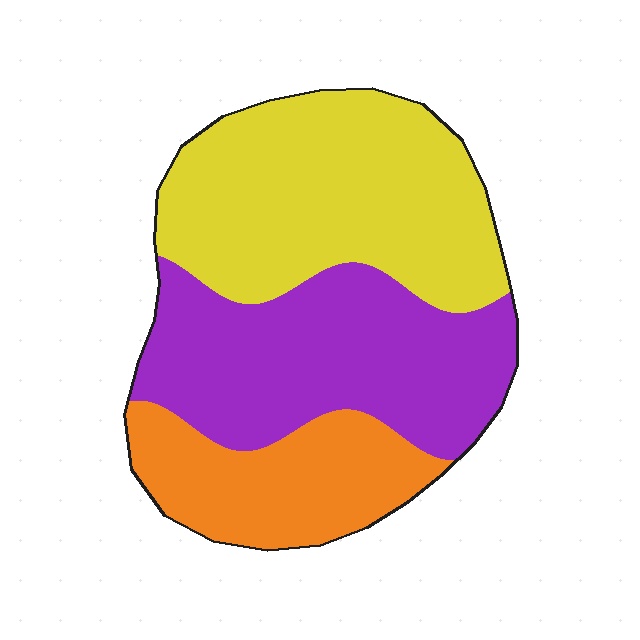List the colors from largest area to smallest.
From largest to smallest: yellow, purple, orange.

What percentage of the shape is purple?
Purple takes up about three eighths (3/8) of the shape.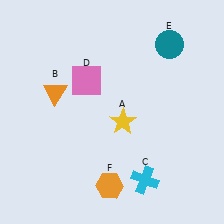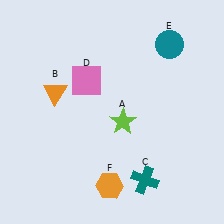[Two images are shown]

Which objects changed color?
A changed from yellow to lime. C changed from cyan to teal.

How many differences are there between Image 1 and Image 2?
There are 2 differences between the two images.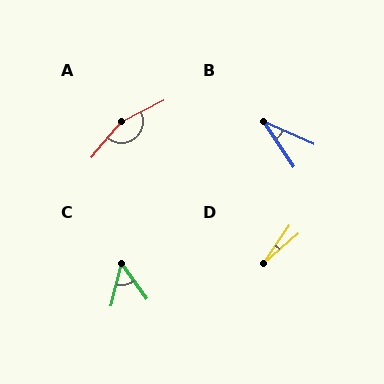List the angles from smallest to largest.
D (16°), B (32°), C (49°), A (156°).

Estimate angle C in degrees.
Approximately 49 degrees.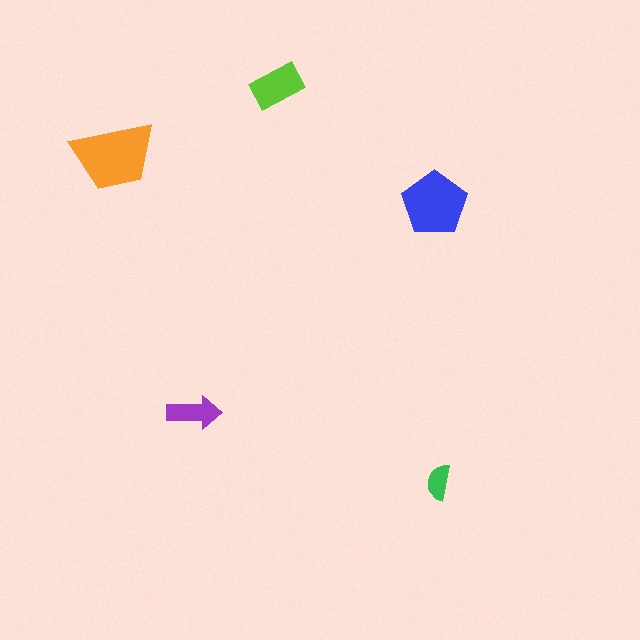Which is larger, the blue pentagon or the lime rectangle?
The blue pentagon.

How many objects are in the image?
There are 5 objects in the image.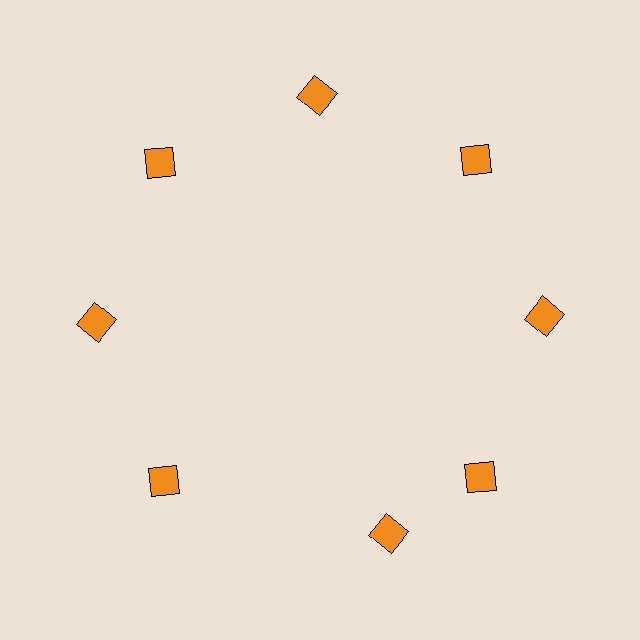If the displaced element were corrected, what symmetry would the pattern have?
It would have 8-fold rotational symmetry — the pattern would map onto itself every 45 degrees.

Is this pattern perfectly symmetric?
No. The 8 orange squares are arranged in a ring, but one element near the 6 o'clock position is rotated out of alignment along the ring, breaking the 8-fold rotational symmetry.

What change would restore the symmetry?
The symmetry would be restored by rotating it back into even spacing with its neighbors so that all 8 squares sit at equal angles and equal distance from the center.